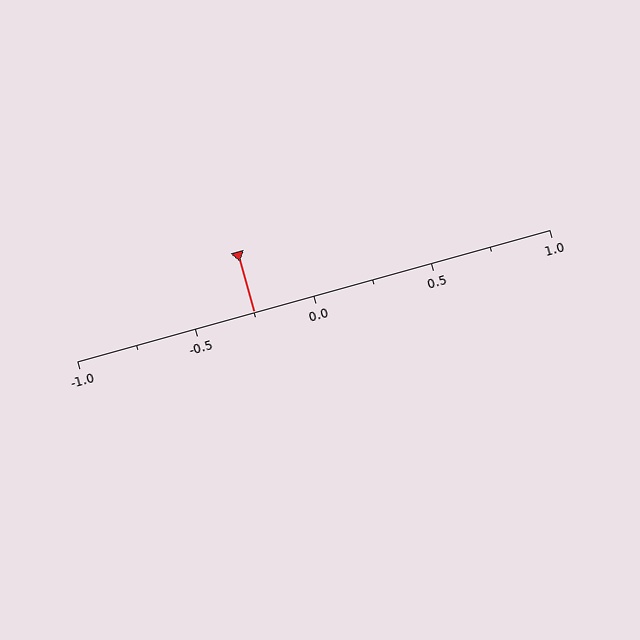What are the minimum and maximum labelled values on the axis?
The axis runs from -1.0 to 1.0.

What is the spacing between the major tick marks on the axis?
The major ticks are spaced 0.5 apart.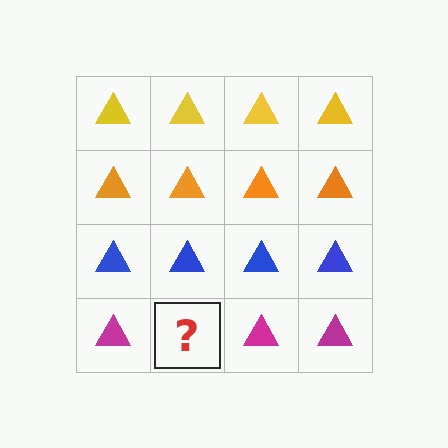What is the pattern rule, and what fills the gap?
The rule is that each row has a consistent color. The gap should be filled with a magenta triangle.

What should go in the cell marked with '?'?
The missing cell should contain a magenta triangle.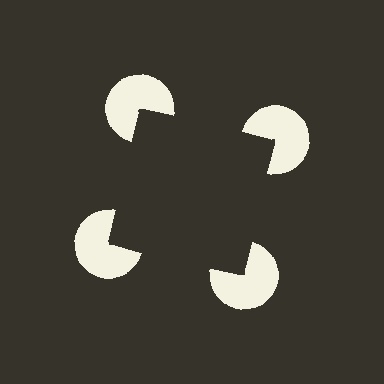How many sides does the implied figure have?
4 sides.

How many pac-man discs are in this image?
There are 4 — one at each vertex of the illusory square.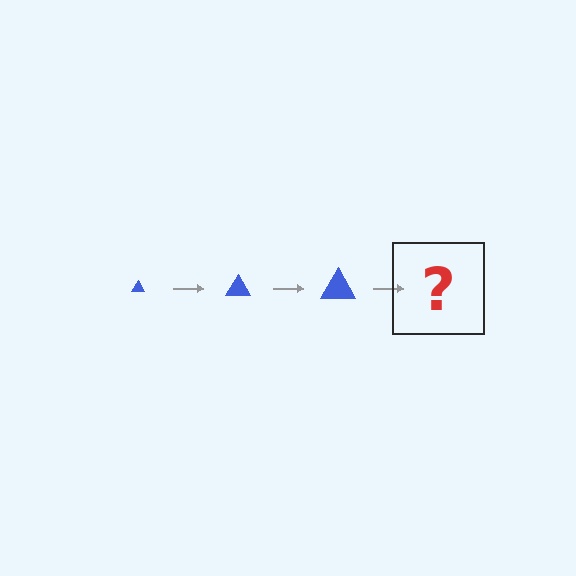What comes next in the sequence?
The next element should be a blue triangle, larger than the previous one.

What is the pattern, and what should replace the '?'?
The pattern is that the triangle gets progressively larger each step. The '?' should be a blue triangle, larger than the previous one.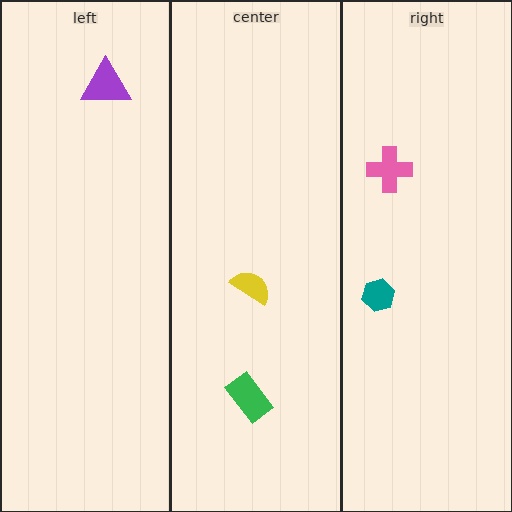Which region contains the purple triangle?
The left region.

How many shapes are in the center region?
2.